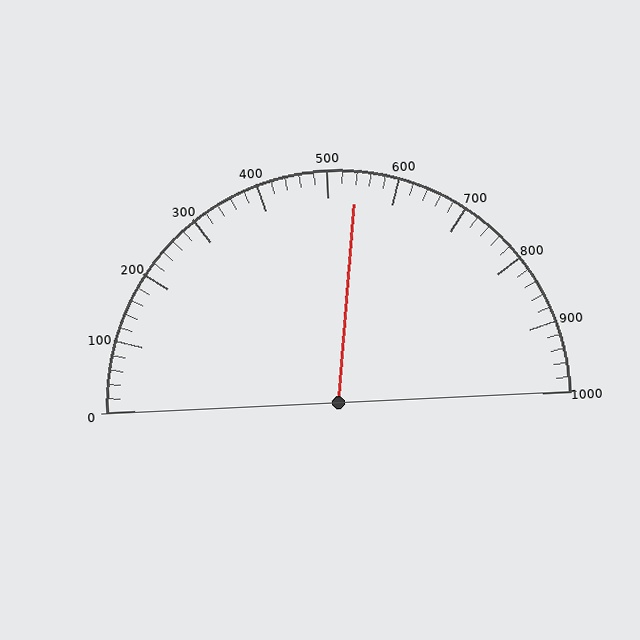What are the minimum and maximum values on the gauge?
The gauge ranges from 0 to 1000.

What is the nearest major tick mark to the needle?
The nearest major tick mark is 500.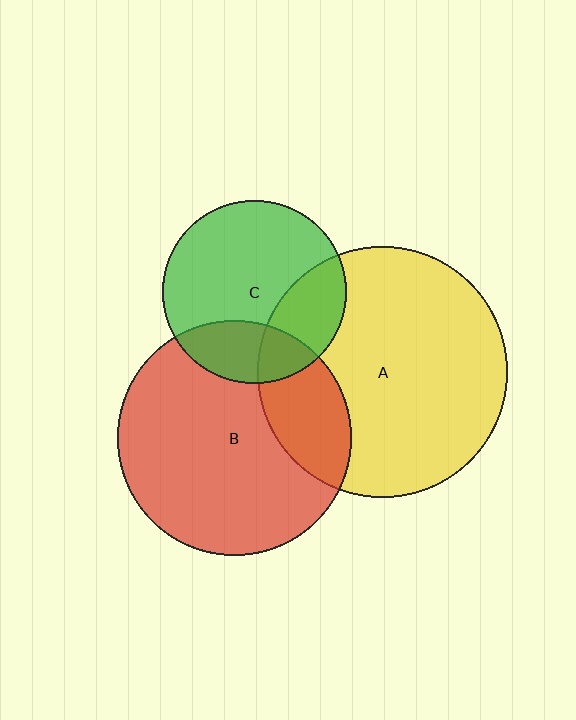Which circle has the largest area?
Circle A (yellow).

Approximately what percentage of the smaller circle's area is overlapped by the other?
Approximately 25%.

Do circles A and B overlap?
Yes.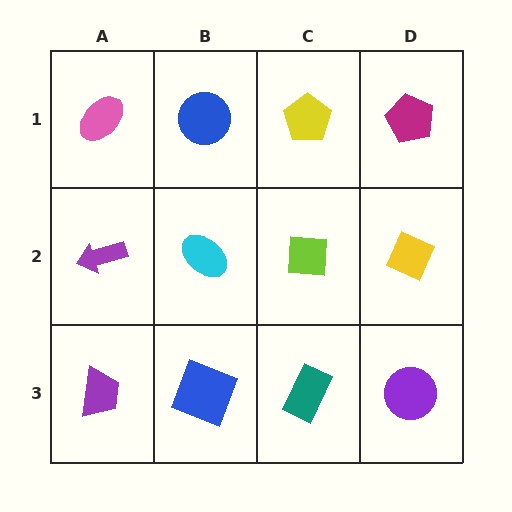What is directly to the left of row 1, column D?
A yellow pentagon.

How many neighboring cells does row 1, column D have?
2.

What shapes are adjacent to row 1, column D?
A yellow diamond (row 2, column D), a yellow pentagon (row 1, column C).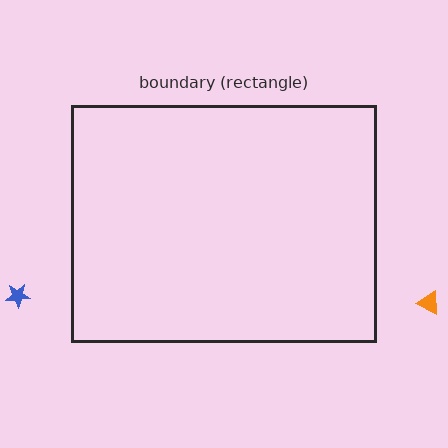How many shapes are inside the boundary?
0 inside, 2 outside.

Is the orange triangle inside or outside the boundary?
Outside.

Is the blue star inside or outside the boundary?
Outside.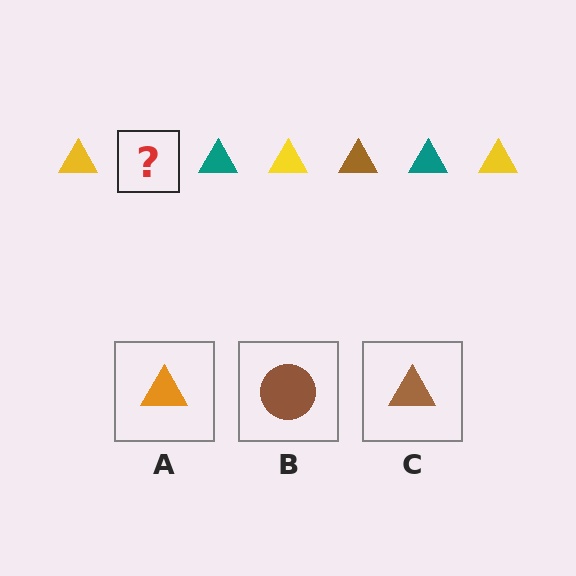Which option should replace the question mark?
Option C.